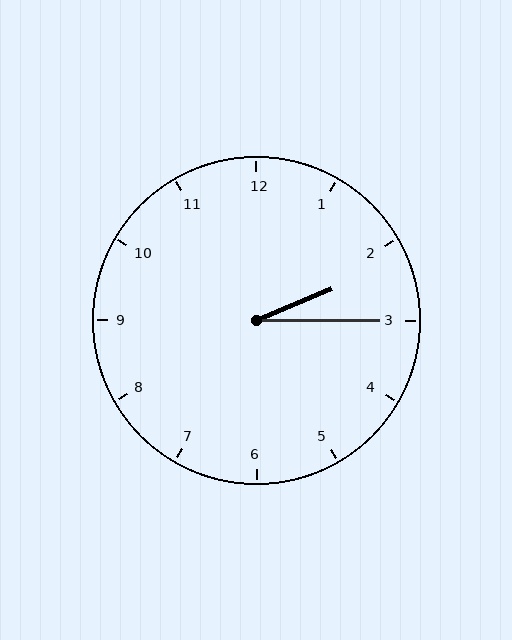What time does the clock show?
2:15.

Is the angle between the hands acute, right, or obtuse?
It is acute.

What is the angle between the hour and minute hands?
Approximately 22 degrees.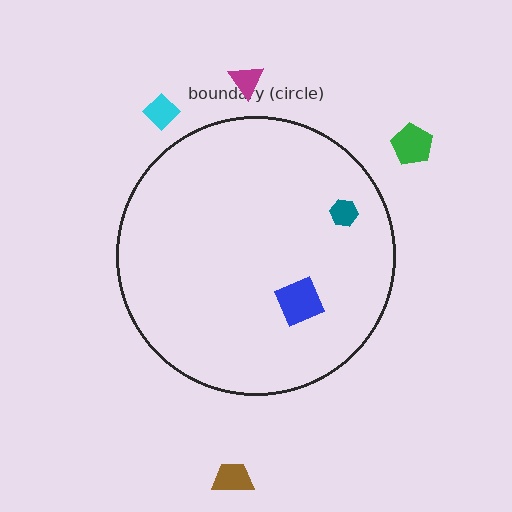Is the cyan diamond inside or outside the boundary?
Outside.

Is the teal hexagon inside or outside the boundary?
Inside.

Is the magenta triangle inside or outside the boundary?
Outside.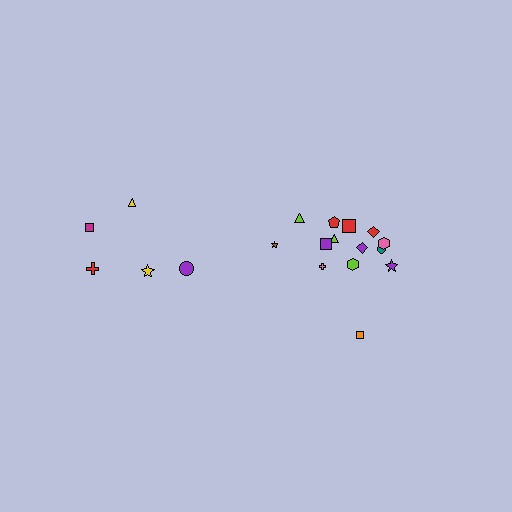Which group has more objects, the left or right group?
The right group.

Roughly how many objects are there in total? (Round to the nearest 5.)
Roughly 20 objects in total.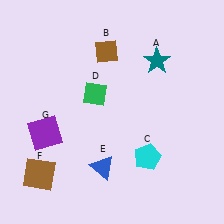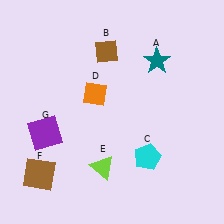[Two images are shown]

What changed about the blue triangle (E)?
In Image 1, E is blue. In Image 2, it changed to lime.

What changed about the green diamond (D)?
In Image 1, D is green. In Image 2, it changed to orange.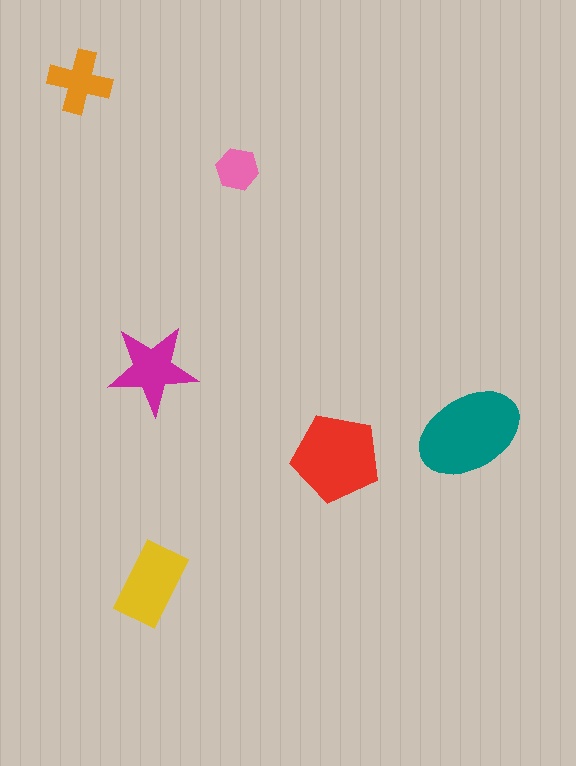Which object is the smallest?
The pink hexagon.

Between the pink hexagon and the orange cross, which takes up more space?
The orange cross.